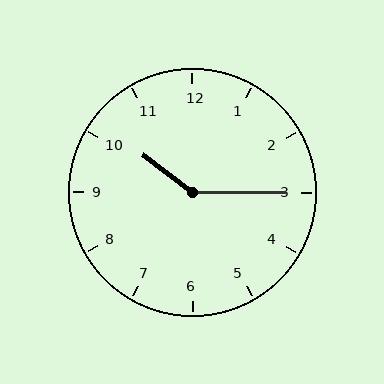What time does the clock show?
10:15.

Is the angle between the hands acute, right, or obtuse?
It is obtuse.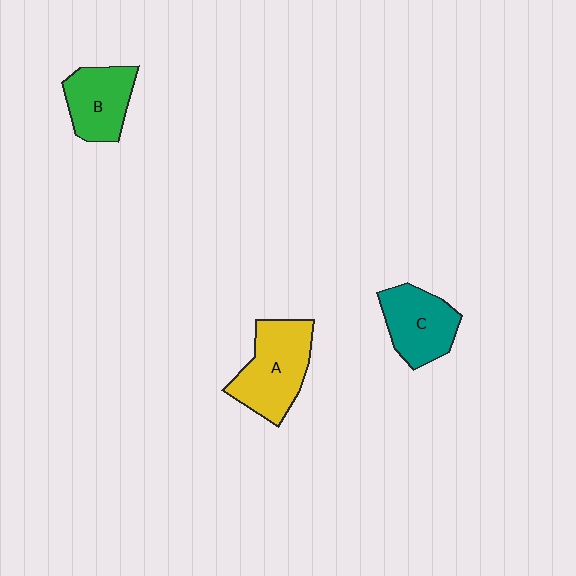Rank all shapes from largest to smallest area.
From largest to smallest: A (yellow), C (teal), B (green).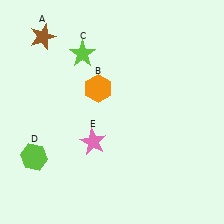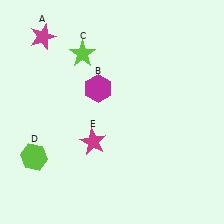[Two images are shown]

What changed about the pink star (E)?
In Image 1, E is pink. In Image 2, it changed to magenta.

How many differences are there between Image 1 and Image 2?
There are 3 differences between the two images.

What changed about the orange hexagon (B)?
In Image 1, B is orange. In Image 2, it changed to magenta.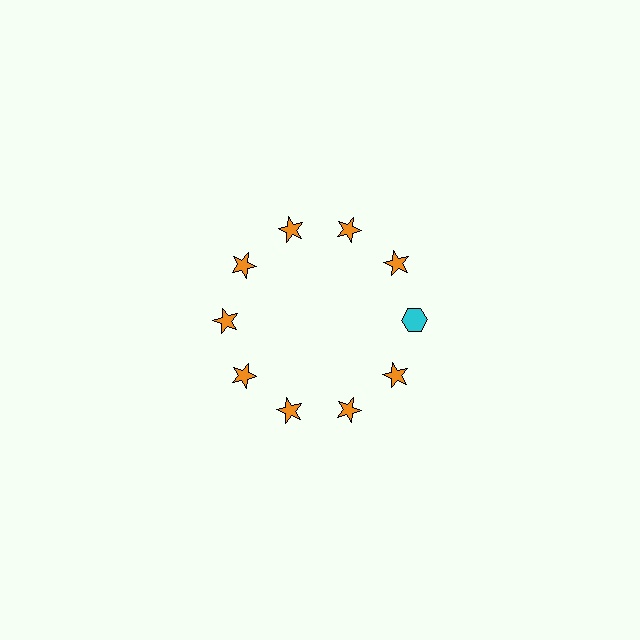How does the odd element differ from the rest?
It differs in both color (cyan instead of orange) and shape (hexagon instead of star).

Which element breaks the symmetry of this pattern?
The cyan hexagon at roughly the 3 o'clock position breaks the symmetry. All other shapes are orange stars.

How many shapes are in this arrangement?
There are 10 shapes arranged in a ring pattern.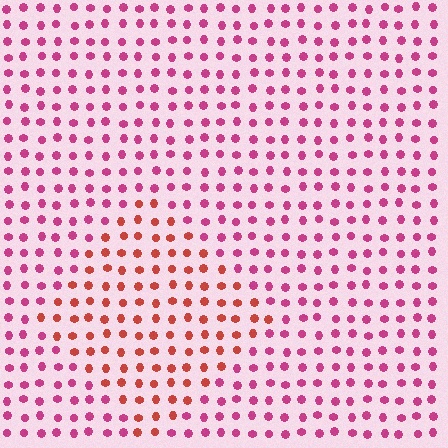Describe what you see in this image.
The image is filled with small magenta elements in a uniform arrangement. A diamond-shaped region is visible where the elements are tinted to a slightly different hue, forming a subtle color boundary.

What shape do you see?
I see a diamond.